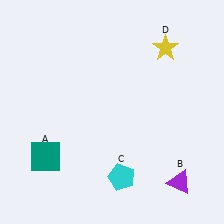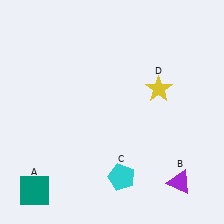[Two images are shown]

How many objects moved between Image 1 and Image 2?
2 objects moved between the two images.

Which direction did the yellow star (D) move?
The yellow star (D) moved down.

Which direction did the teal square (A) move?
The teal square (A) moved down.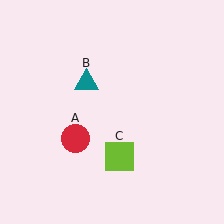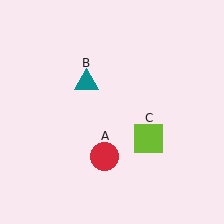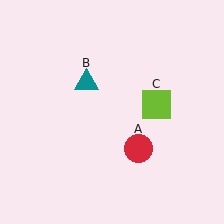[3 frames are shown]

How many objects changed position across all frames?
2 objects changed position: red circle (object A), lime square (object C).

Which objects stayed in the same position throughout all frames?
Teal triangle (object B) remained stationary.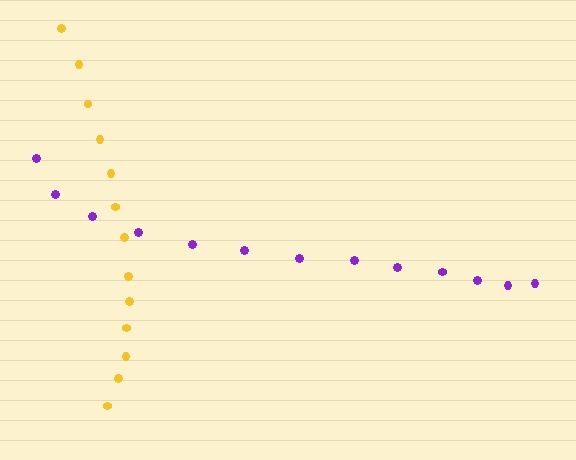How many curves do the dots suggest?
There are 2 distinct paths.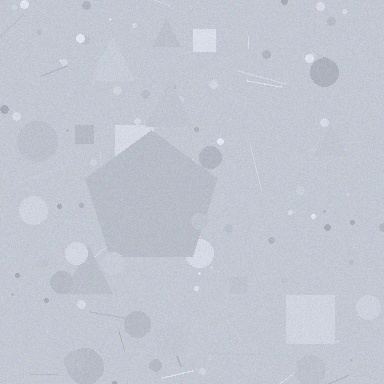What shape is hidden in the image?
A pentagon is hidden in the image.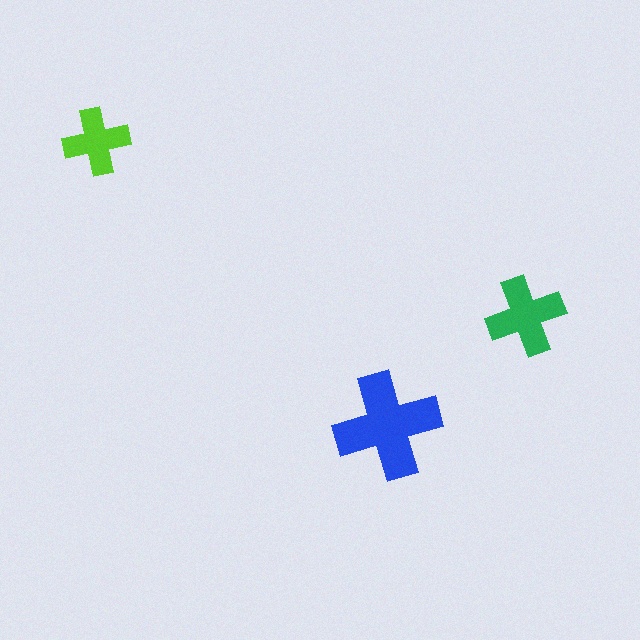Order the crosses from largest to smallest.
the blue one, the green one, the lime one.